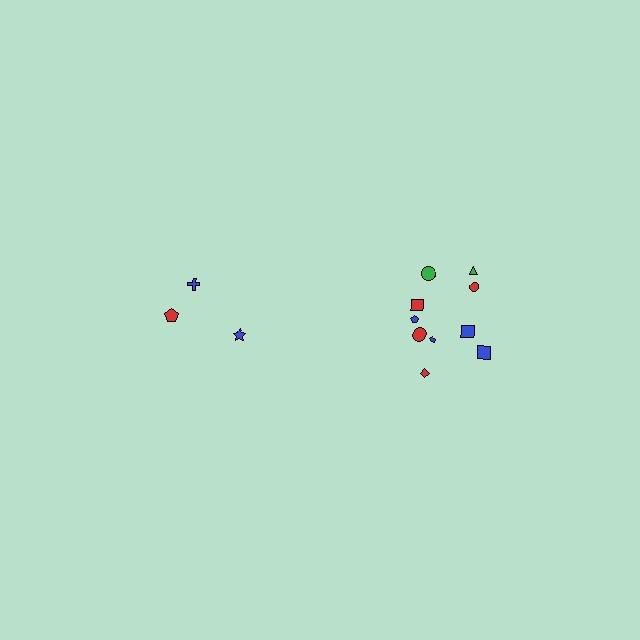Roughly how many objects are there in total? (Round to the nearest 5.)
Roughly 15 objects in total.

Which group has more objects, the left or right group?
The right group.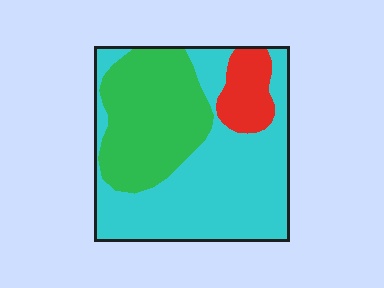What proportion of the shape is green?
Green covers 33% of the shape.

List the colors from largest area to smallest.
From largest to smallest: cyan, green, red.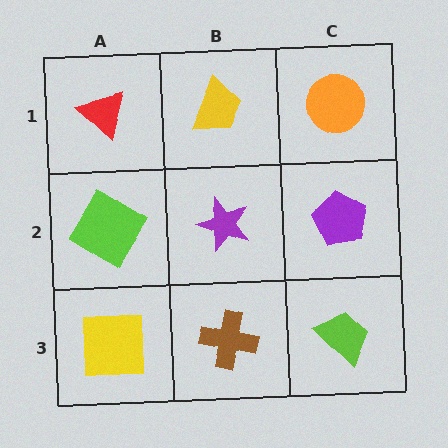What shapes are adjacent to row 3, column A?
A lime diamond (row 2, column A), a brown cross (row 3, column B).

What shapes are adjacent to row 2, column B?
A yellow trapezoid (row 1, column B), a brown cross (row 3, column B), a lime diamond (row 2, column A), a purple pentagon (row 2, column C).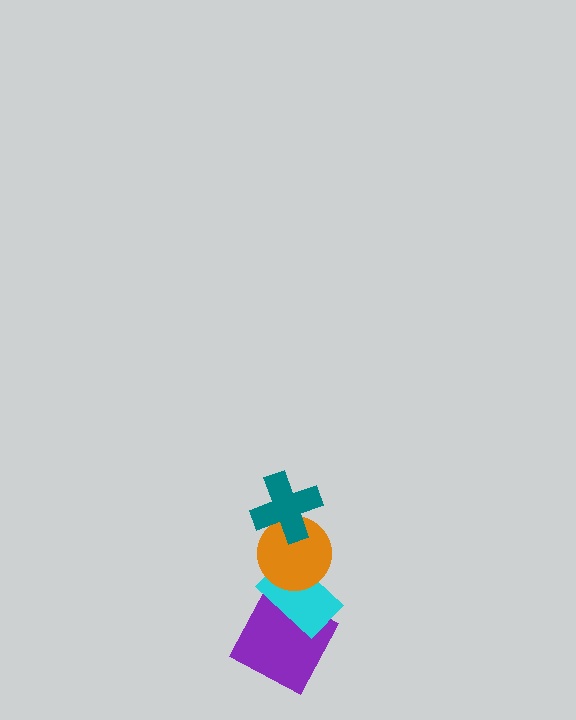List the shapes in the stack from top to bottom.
From top to bottom: the teal cross, the orange circle, the cyan rectangle, the purple square.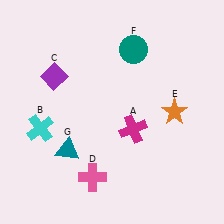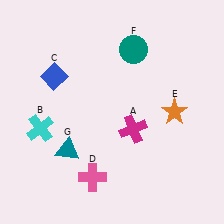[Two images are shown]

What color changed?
The diamond (C) changed from purple in Image 1 to blue in Image 2.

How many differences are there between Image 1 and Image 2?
There is 1 difference between the two images.